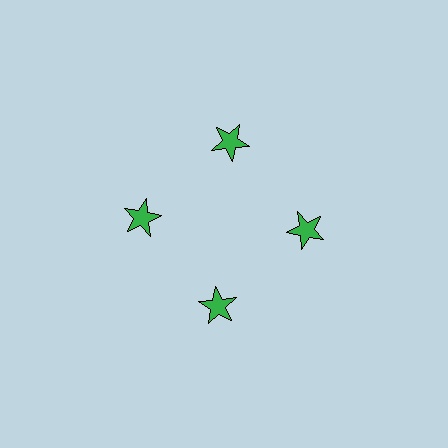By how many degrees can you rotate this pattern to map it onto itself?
The pattern maps onto itself every 90 degrees of rotation.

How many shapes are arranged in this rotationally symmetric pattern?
There are 4 shapes, arranged in 4 groups of 1.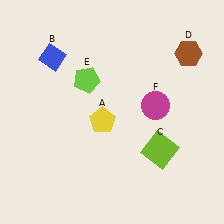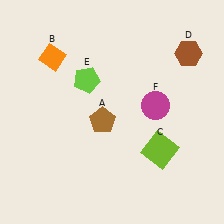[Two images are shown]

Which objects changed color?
A changed from yellow to brown. B changed from blue to orange.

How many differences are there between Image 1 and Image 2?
There are 2 differences between the two images.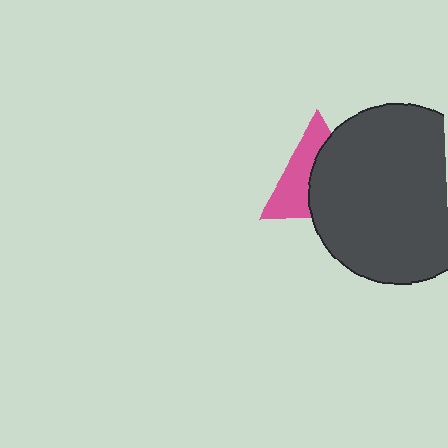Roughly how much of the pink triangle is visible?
About half of it is visible (roughly 45%).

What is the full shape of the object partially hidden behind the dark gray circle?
The partially hidden object is a pink triangle.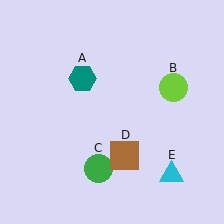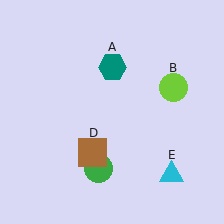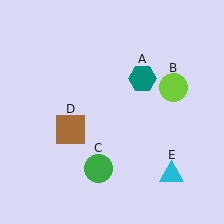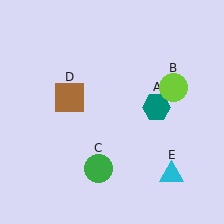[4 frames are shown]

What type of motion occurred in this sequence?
The teal hexagon (object A), brown square (object D) rotated clockwise around the center of the scene.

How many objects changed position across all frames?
2 objects changed position: teal hexagon (object A), brown square (object D).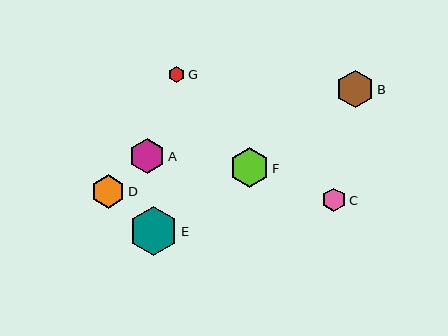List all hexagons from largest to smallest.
From largest to smallest: E, F, B, A, D, C, G.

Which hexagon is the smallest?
Hexagon G is the smallest with a size of approximately 16 pixels.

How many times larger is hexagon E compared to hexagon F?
Hexagon E is approximately 1.2 times the size of hexagon F.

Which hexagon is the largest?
Hexagon E is the largest with a size of approximately 48 pixels.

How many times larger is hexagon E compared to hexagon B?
Hexagon E is approximately 1.3 times the size of hexagon B.